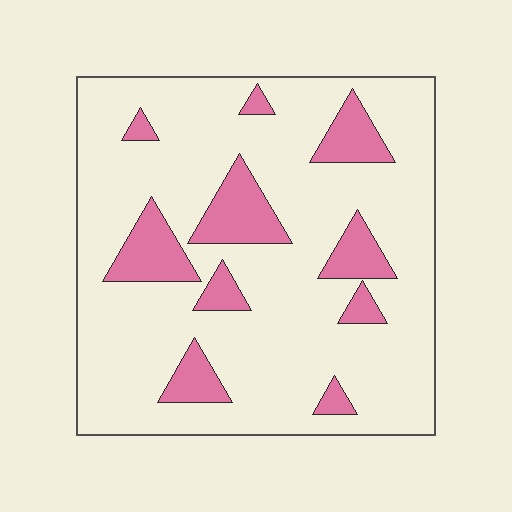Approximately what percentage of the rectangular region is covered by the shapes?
Approximately 20%.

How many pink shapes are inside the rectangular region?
10.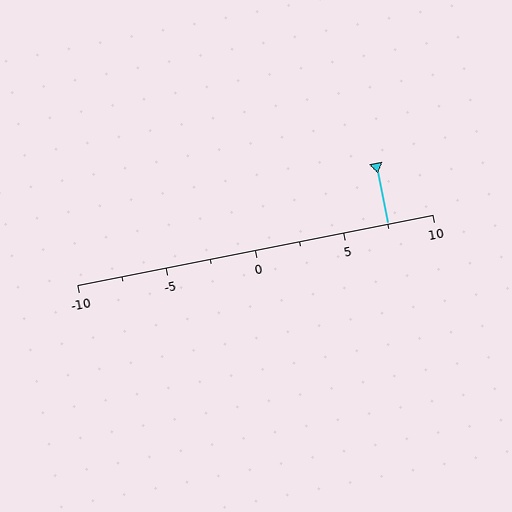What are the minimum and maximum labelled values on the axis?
The axis runs from -10 to 10.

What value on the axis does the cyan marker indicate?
The marker indicates approximately 7.5.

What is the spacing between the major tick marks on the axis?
The major ticks are spaced 5 apart.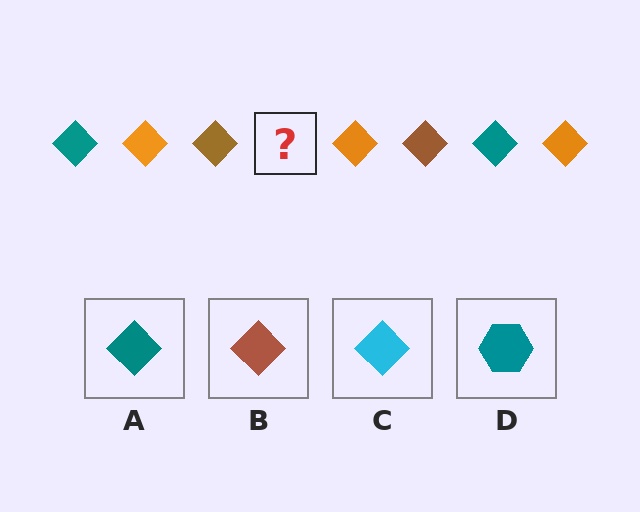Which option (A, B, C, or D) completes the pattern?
A.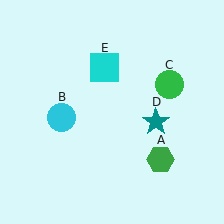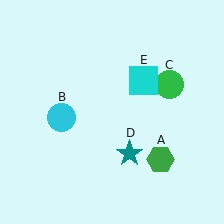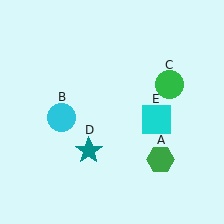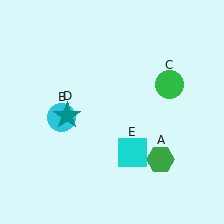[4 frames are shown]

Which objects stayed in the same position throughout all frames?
Green hexagon (object A) and cyan circle (object B) and green circle (object C) remained stationary.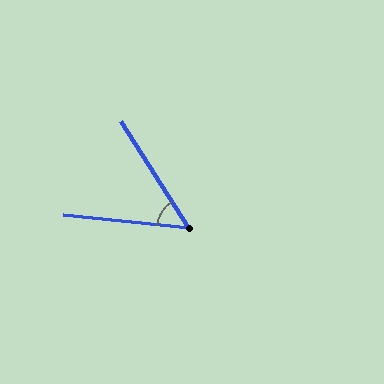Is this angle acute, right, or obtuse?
It is acute.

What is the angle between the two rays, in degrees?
Approximately 51 degrees.